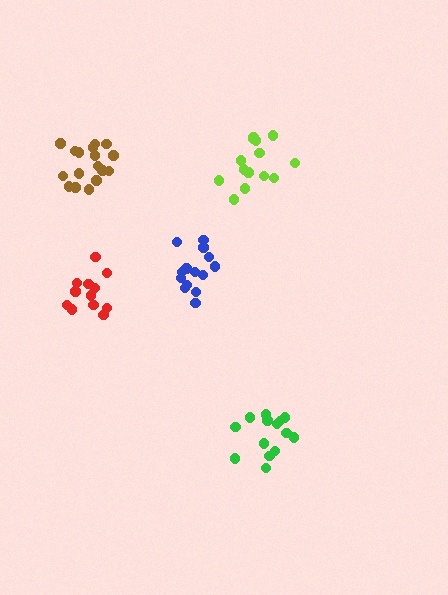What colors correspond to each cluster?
The clusters are colored: green, blue, red, lime, brown.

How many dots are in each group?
Group 1: 14 dots, Group 2: 14 dots, Group 3: 12 dots, Group 4: 14 dots, Group 5: 17 dots (71 total).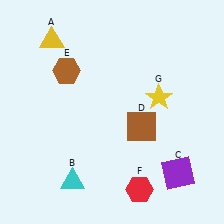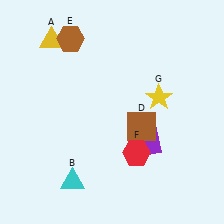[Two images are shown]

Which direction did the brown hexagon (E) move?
The brown hexagon (E) moved up.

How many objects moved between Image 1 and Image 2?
3 objects moved between the two images.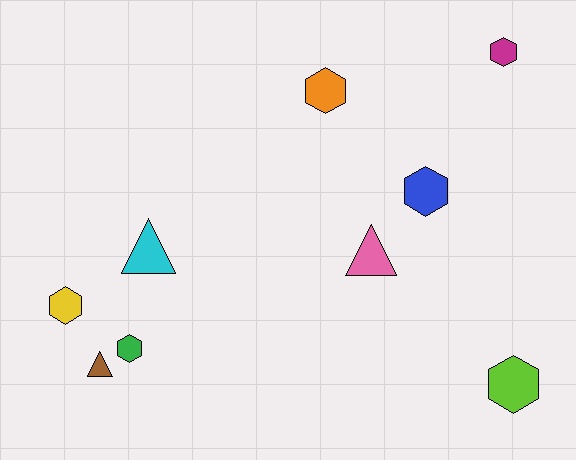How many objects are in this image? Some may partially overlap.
There are 9 objects.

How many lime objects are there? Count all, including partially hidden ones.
There is 1 lime object.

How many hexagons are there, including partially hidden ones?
There are 6 hexagons.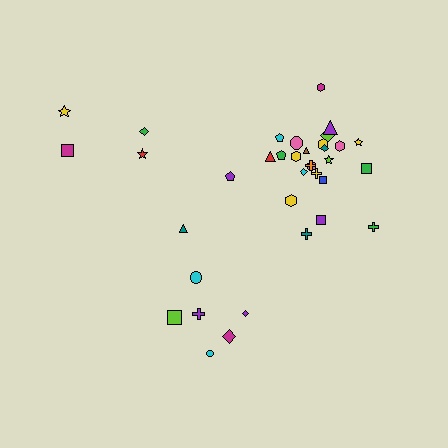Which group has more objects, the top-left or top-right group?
The top-right group.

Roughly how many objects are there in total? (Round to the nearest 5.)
Roughly 35 objects in total.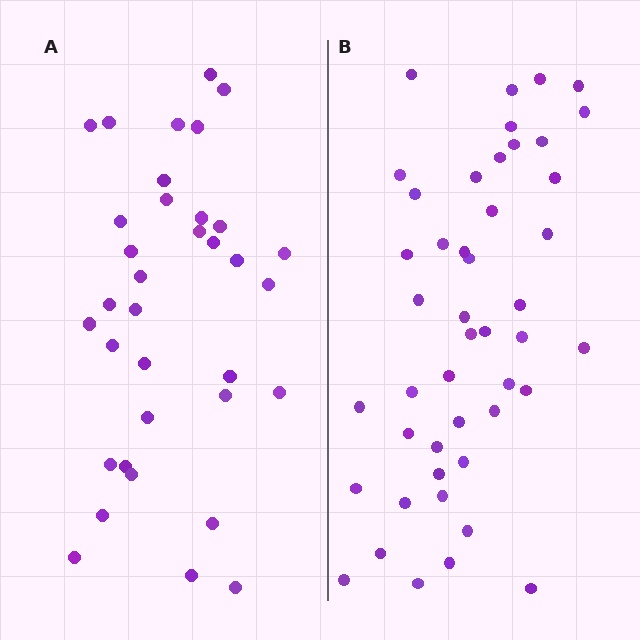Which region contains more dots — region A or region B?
Region B (the right region) has more dots.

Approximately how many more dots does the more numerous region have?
Region B has roughly 12 or so more dots than region A.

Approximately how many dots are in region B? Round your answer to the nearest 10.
About 50 dots. (The exact count is 46, which rounds to 50.)